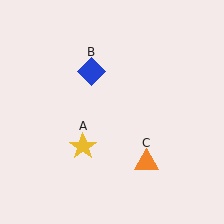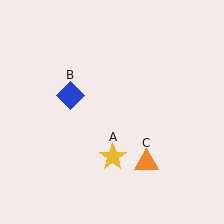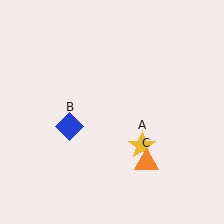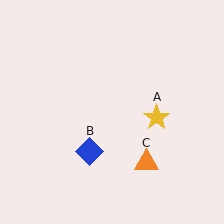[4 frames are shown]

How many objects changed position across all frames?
2 objects changed position: yellow star (object A), blue diamond (object B).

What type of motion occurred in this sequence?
The yellow star (object A), blue diamond (object B) rotated counterclockwise around the center of the scene.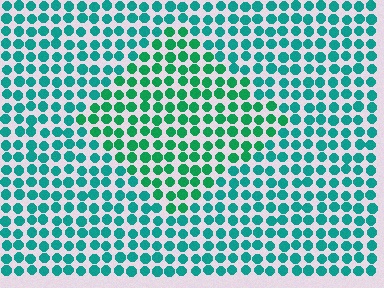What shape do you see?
I see a diamond.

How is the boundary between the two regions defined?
The boundary is defined purely by a slight shift in hue (about 27 degrees). Spacing, size, and orientation are identical on both sides.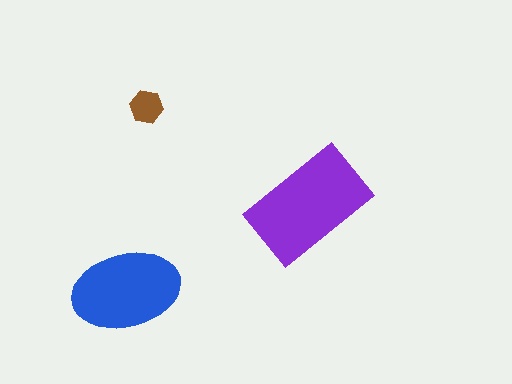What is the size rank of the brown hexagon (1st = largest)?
3rd.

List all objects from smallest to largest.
The brown hexagon, the blue ellipse, the purple rectangle.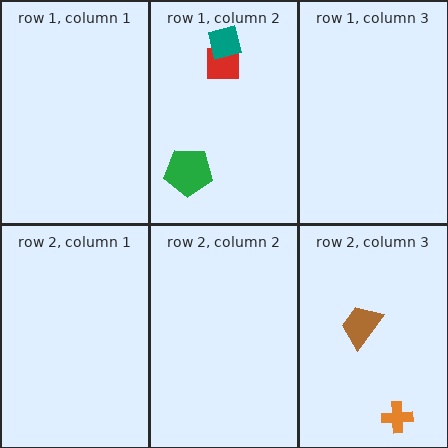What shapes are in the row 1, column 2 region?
The red square, the green pentagon, the teal square.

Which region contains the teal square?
The row 1, column 2 region.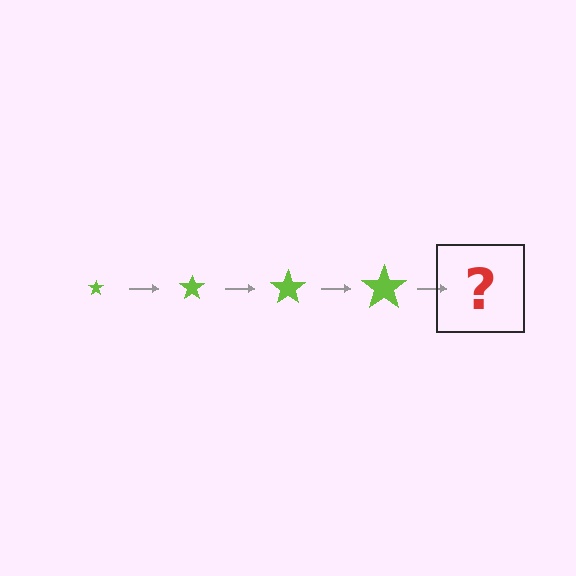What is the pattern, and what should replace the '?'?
The pattern is that the star gets progressively larger each step. The '?' should be a lime star, larger than the previous one.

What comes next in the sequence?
The next element should be a lime star, larger than the previous one.